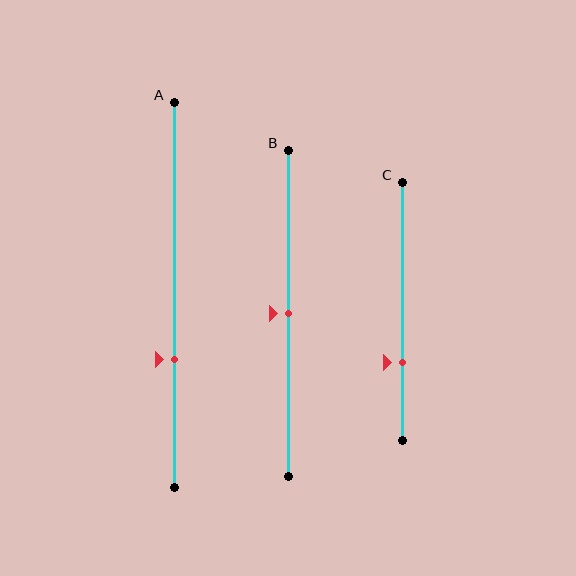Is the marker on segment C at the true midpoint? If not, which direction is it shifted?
No, the marker on segment C is shifted downward by about 20% of the segment length.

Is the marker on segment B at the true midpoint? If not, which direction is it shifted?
Yes, the marker on segment B is at the true midpoint.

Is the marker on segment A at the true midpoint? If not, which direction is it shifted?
No, the marker on segment A is shifted downward by about 17% of the segment length.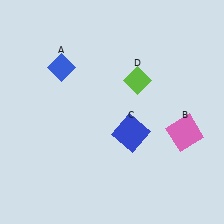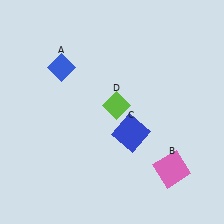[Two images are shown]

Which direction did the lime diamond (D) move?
The lime diamond (D) moved down.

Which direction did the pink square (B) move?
The pink square (B) moved down.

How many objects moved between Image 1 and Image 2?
2 objects moved between the two images.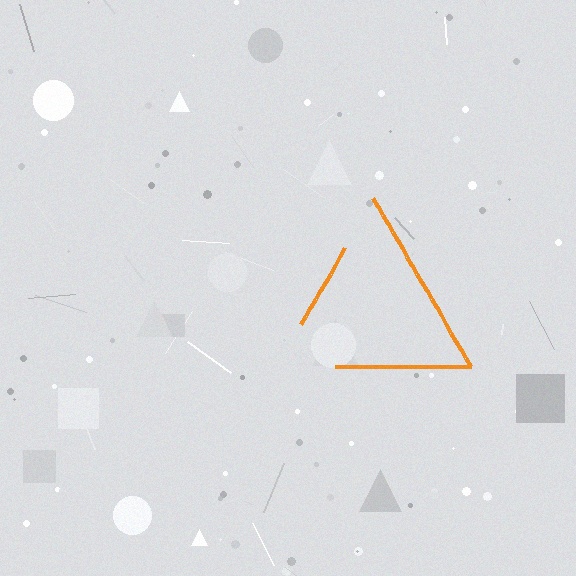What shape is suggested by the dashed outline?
The dashed outline suggests a triangle.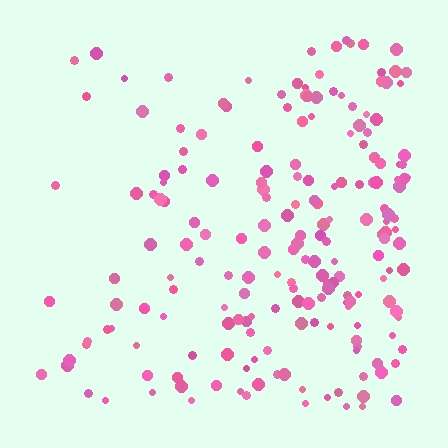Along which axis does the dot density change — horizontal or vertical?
Horizontal.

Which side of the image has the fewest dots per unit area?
The left.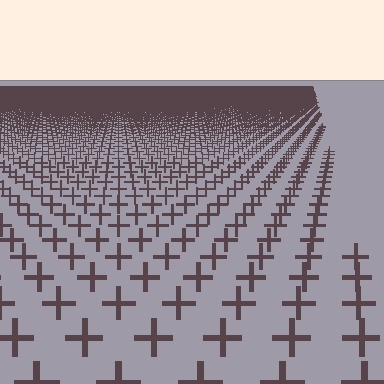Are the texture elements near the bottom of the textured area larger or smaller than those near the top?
Larger. Near the bottom, elements are closer to the viewer and appear at a bigger on-screen size.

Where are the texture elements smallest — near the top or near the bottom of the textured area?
Near the top.